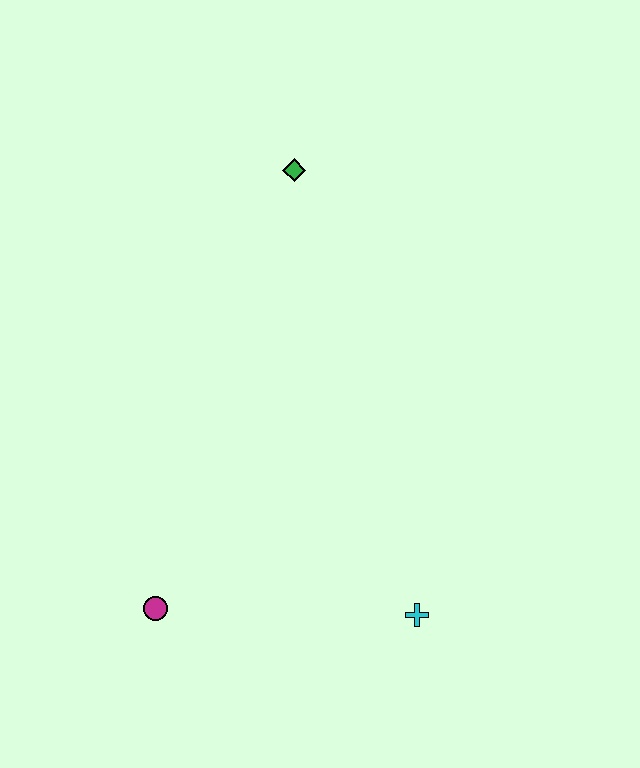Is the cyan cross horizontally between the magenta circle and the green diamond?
No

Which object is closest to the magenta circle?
The cyan cross is closest to the magenta circle.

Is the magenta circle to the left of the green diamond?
Yes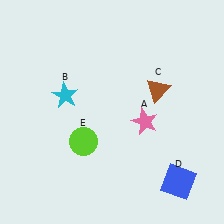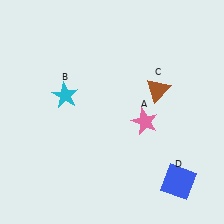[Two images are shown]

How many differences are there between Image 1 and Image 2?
There is 1 difference between the two images.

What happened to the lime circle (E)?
The lime circle (E) was removed in Image 2. It was in the bottom-left area of Image 1.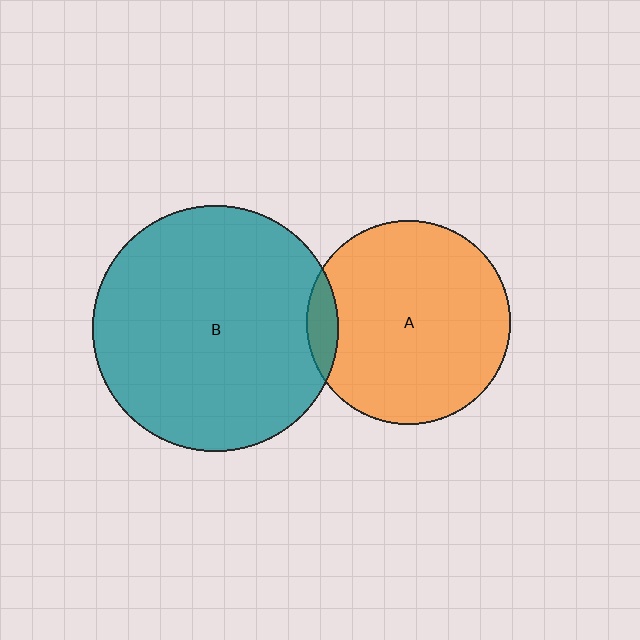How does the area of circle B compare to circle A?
Approximately 1.4 times.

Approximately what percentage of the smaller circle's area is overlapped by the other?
Approximately 10%.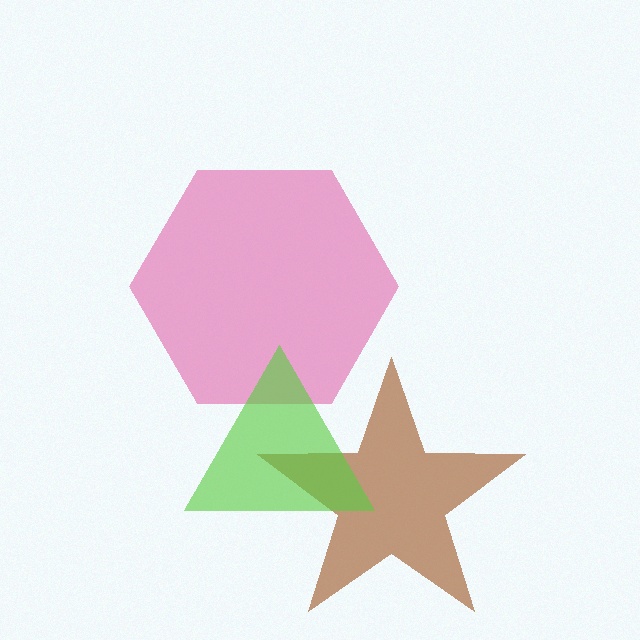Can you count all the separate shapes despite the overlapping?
Yes, there are 3 separate shapes.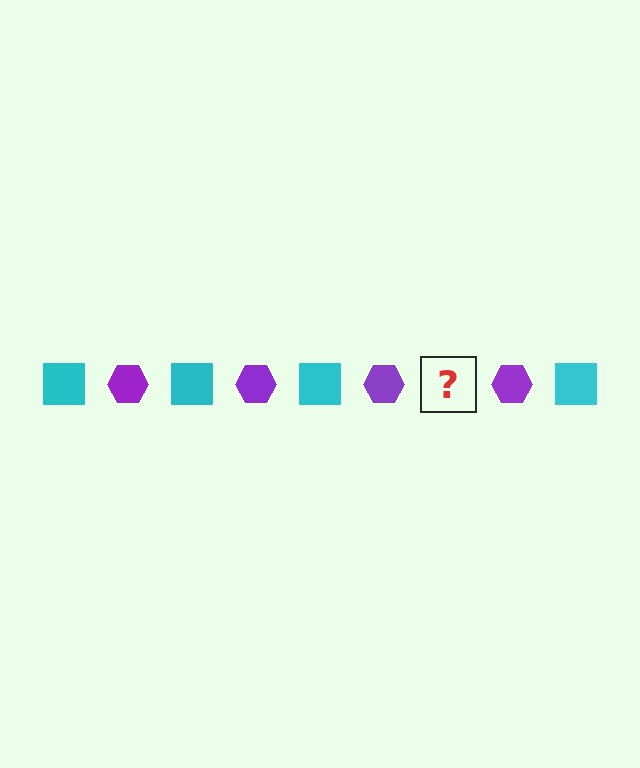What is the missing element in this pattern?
The missing element is a cyan square.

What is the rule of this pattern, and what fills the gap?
The rule is that the pattern alternates between cyan square and purple hexagon. The gap should be filled with a cyan square.